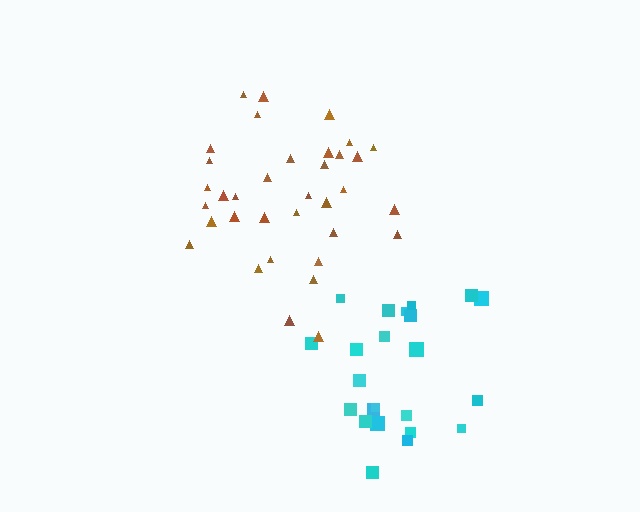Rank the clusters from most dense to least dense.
brown, cyan.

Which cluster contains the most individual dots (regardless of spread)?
Brown (35).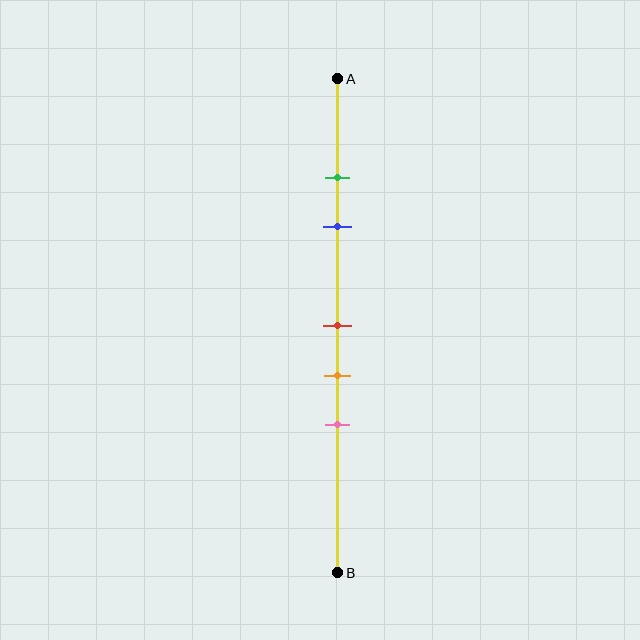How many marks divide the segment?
There are 5 marks dividing the segment.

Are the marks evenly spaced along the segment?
No, the marks are not evenly spaced.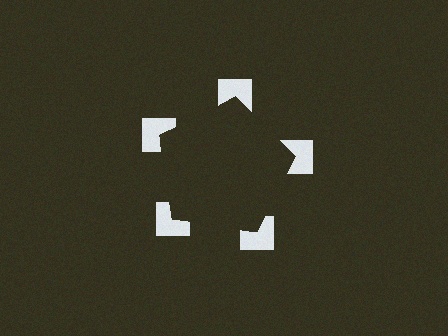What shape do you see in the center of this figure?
An illusory pentagon — its edges are inferred from the aligned wedge cuts in the notched squares, not physically drawn.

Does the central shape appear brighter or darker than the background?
It typically appears slightly darker than the background, even though no actual brightness change is drawn.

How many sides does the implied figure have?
5 sides.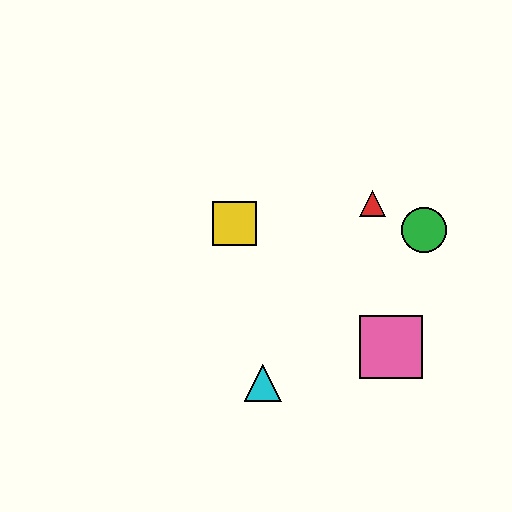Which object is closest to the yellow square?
The red triangle is closest to the yellow square.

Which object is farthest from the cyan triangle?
The green circle is farthest from the cyan triangle.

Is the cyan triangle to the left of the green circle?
Yes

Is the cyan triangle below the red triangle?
Yes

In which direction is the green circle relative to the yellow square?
The green circle is to the right of the yellow square.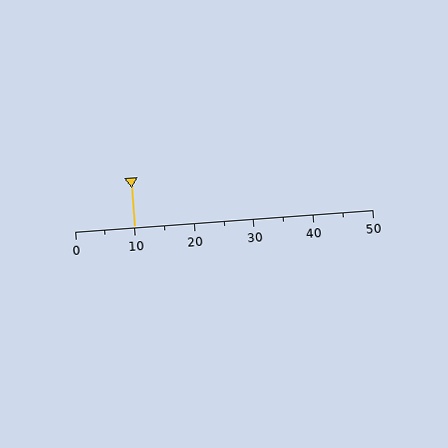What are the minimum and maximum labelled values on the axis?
The axis runs from 0 to 50.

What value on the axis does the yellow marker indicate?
The marker indicates approximately 10.